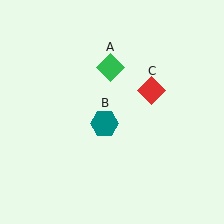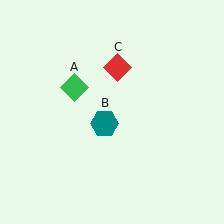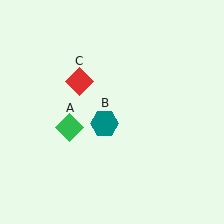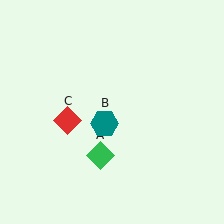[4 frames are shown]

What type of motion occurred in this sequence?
The green diamond (object A), red diamond (object C) rotated counterclockwise around the center of the scene.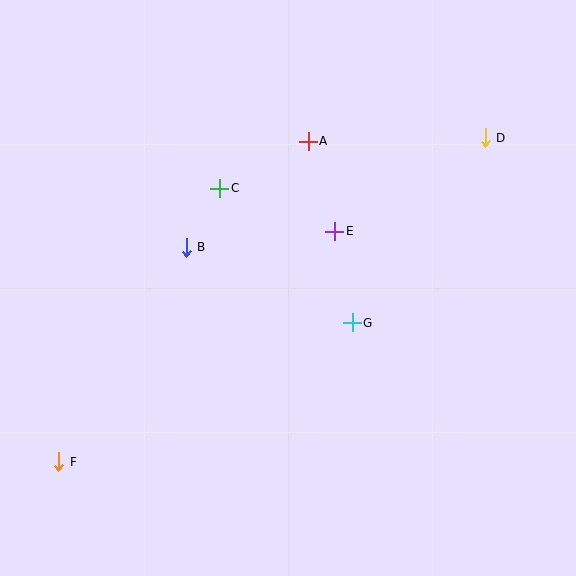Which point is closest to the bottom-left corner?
Point F is closest to the bottom-left corner.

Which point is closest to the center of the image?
Point G at (352, 323) is closest to the center.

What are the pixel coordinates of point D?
Point D is at (485, 138).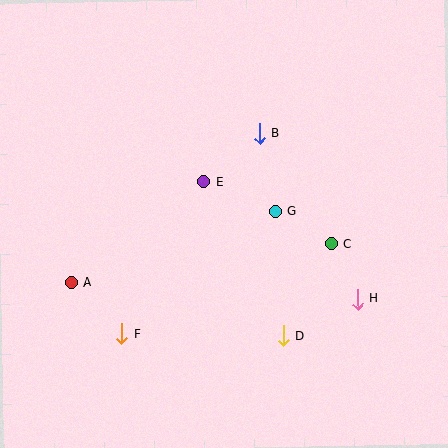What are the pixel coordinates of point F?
Point F is at (122, 334).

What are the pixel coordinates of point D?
Point D is at (283, 336).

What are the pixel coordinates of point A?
Point A is at (71, 282).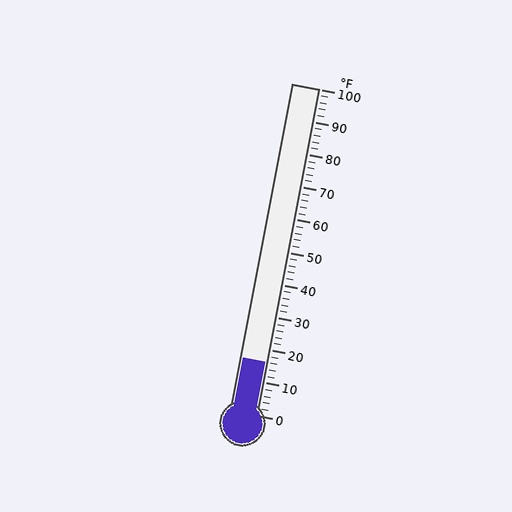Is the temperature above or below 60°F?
The temperature is below 60°F.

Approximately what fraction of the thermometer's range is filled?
The thermometer is filled to approximately 15% of its range.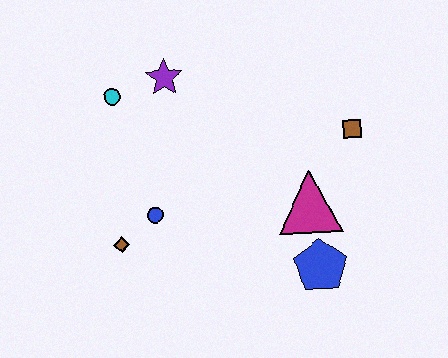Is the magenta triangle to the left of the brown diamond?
No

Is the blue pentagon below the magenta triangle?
Yes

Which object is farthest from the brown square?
The brown diamond is farthest from the brown square.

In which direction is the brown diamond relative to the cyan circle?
The brown diamond is below the cyan circle.